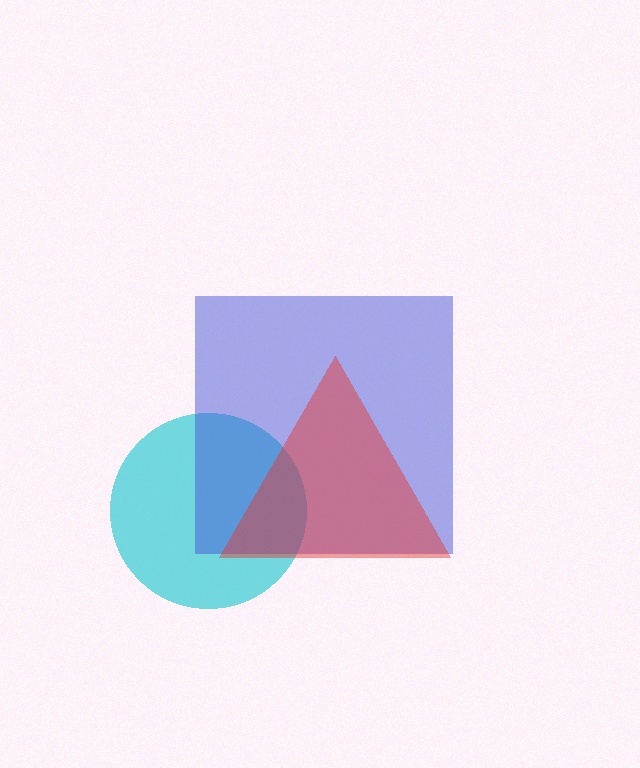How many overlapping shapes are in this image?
There are 3 overlapping shapes in the image.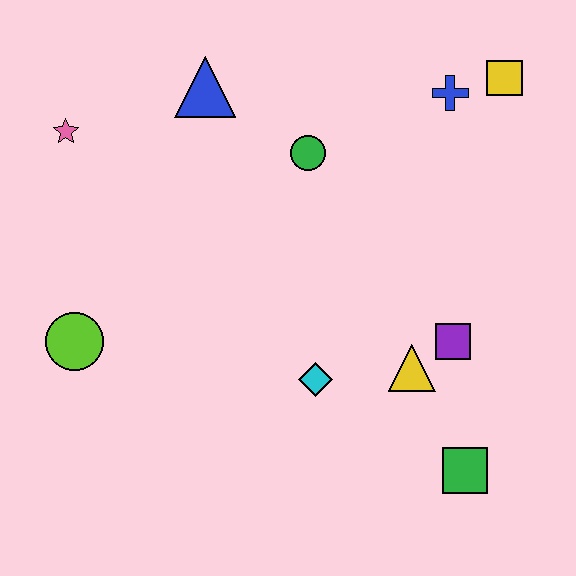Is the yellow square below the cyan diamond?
No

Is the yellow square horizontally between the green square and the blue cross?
No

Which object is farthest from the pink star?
The green square is farthest from the pink star.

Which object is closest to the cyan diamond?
The yellow triangle is closest to the cyan diamond.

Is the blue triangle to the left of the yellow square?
Yes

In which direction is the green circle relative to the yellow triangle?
The green circle is above the yellow triangle.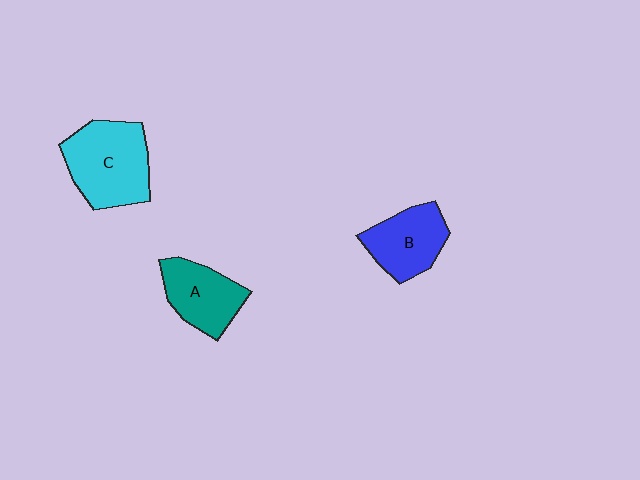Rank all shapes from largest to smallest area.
From largest to smallest: C (cyan), B (blue), A (teal).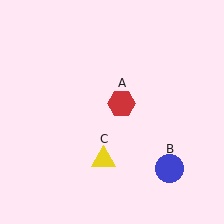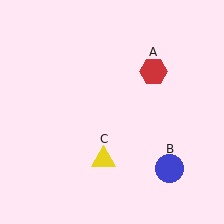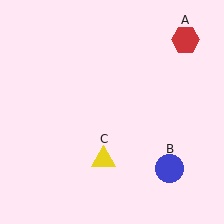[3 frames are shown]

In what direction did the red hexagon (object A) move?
The red hexagon (object A) moved up and to the right.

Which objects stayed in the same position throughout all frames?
Blue circle (object B) and yellow triangle (object C) remained stationary.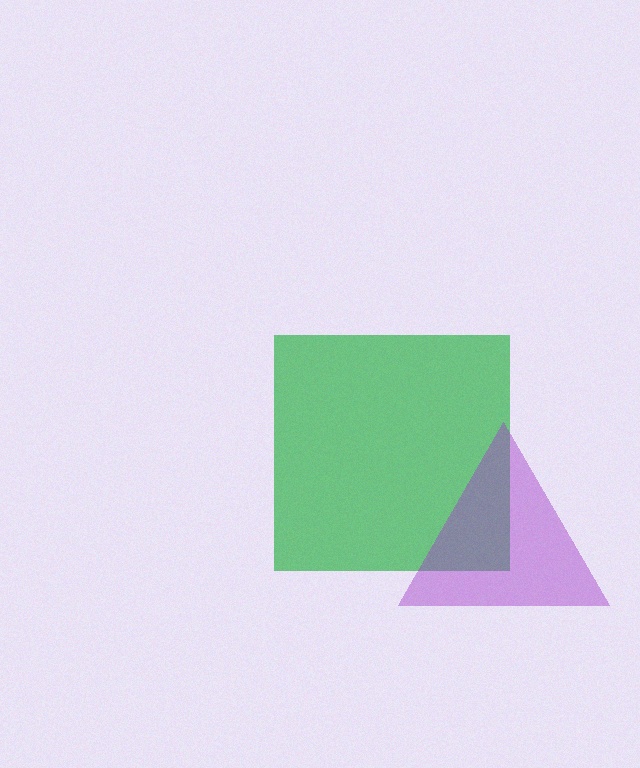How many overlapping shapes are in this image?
There are 2 overlapping shapes in the image.